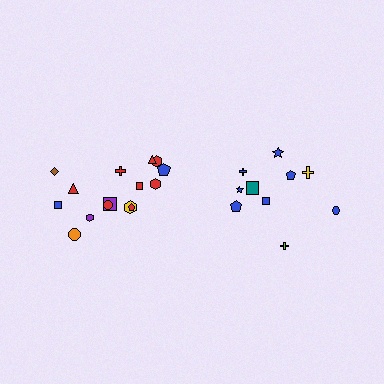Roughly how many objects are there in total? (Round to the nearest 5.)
Roughly 25 objects in total.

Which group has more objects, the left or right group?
The left group.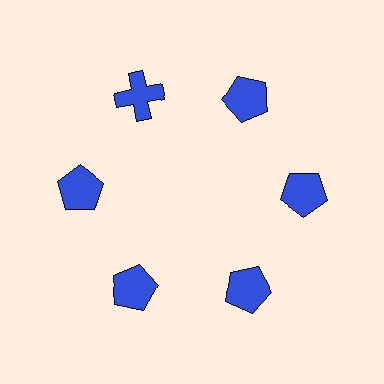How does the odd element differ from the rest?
It has a different shape: cross instead of pentagon.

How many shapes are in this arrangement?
There are 6 shapes arranged in a ring pattern.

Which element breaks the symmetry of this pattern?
The blue cross at roughly the 11 o'clock position breaks the symmetry. All other shapes are blue pentagons.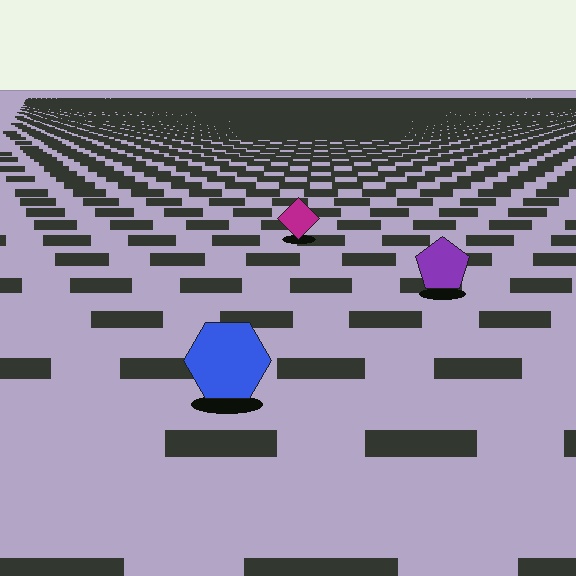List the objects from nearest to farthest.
From nearest to farthest: the blue hexagon, the purple pentagon, the magenta diamond.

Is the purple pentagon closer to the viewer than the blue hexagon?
No. The blue hexagon is closer — you can tell from the texture gradient: the ground texture is coarser near it.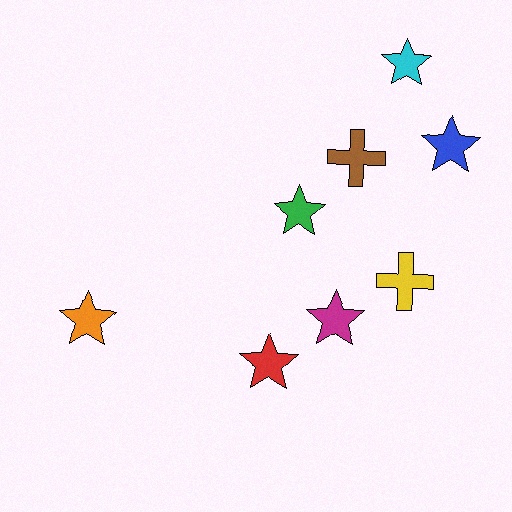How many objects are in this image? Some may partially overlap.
There are 8 objects.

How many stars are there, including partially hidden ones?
There are 6 stars.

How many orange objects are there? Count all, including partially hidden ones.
There is 1 orange object.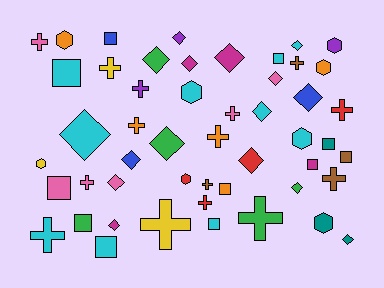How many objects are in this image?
There are 50 objects.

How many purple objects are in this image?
There are 3 purple objects.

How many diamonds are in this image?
There are 16 diamonds.